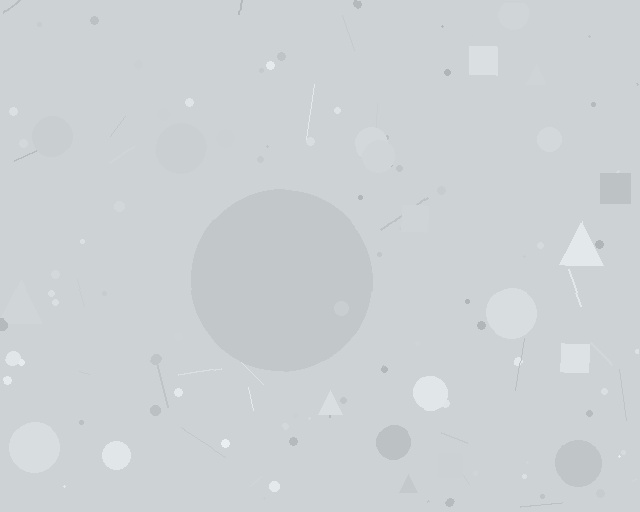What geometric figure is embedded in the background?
A circle is embedded in the background.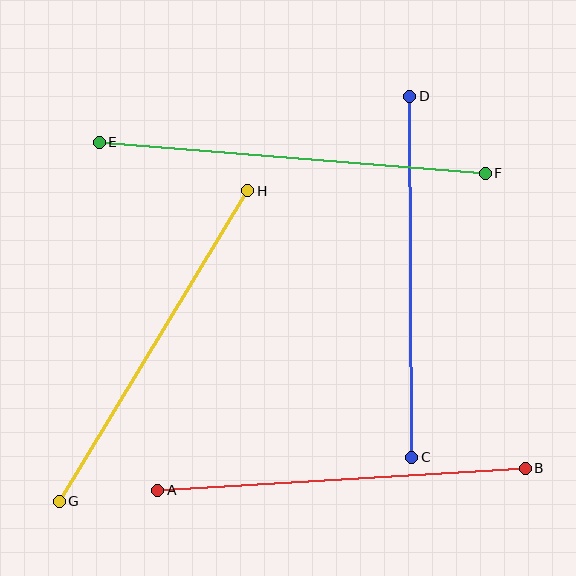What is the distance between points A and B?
The distance is approximately 368 pixels.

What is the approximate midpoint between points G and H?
The midpoint is at approximately (154, 346) pixels.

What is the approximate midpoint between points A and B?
The midpoint is at approximately (342, 479) pixels.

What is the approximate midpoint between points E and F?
The midpoint is at approximately (292, 158) pixels.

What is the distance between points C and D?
The distance is approximately 361 pixels.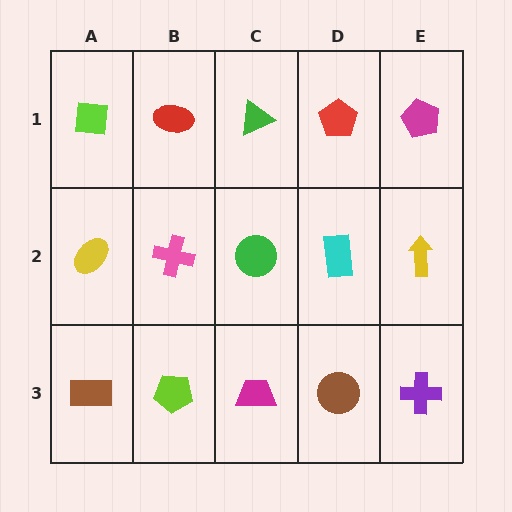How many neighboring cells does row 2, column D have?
4.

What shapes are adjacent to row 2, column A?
A lime square (row 1, column A), a brown rectangle (row 3, column A), a pink cross (row 2, column B).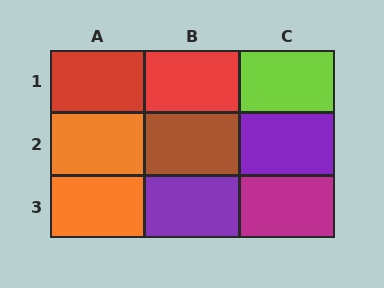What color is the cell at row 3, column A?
Orange.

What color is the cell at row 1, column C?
Lime.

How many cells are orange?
2 cells are orange.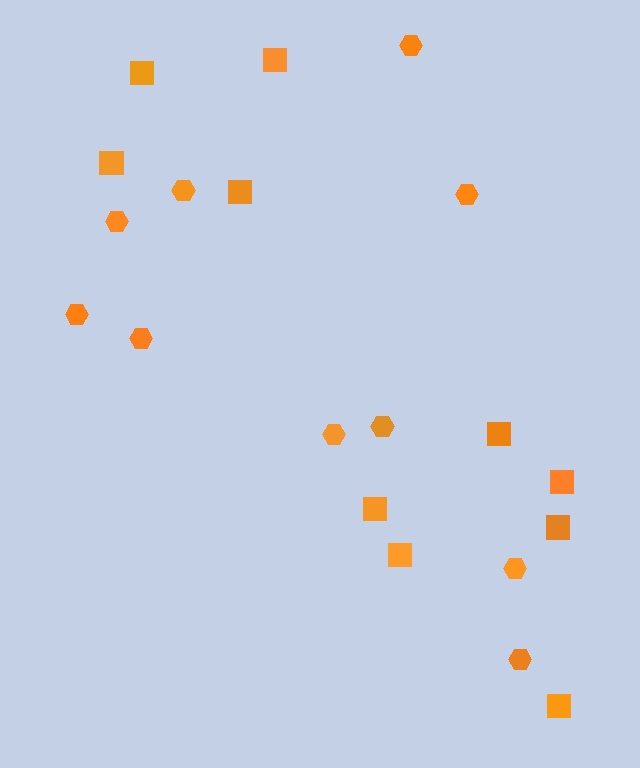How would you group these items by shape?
There are 2 groups: one group of hexagons (10) and one group of squares (10).